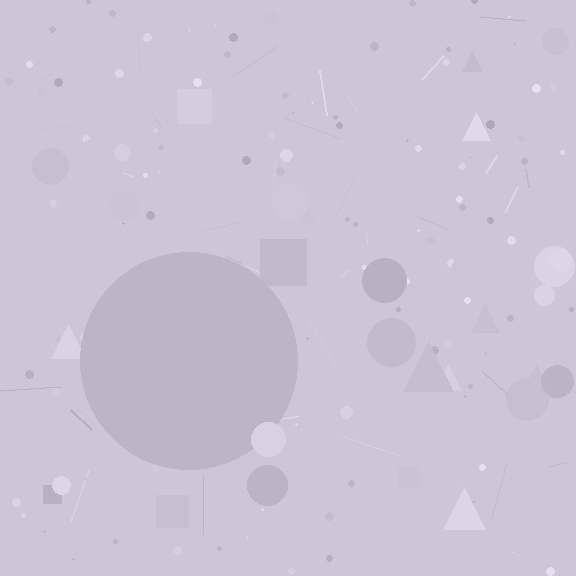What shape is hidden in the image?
A circle is hidden in the image.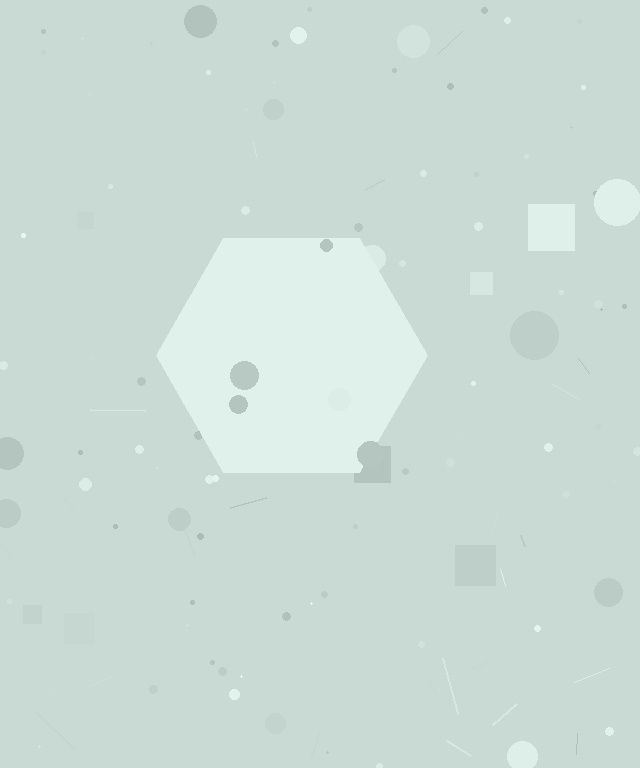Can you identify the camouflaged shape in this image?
The camouflaged shape is a hexagon.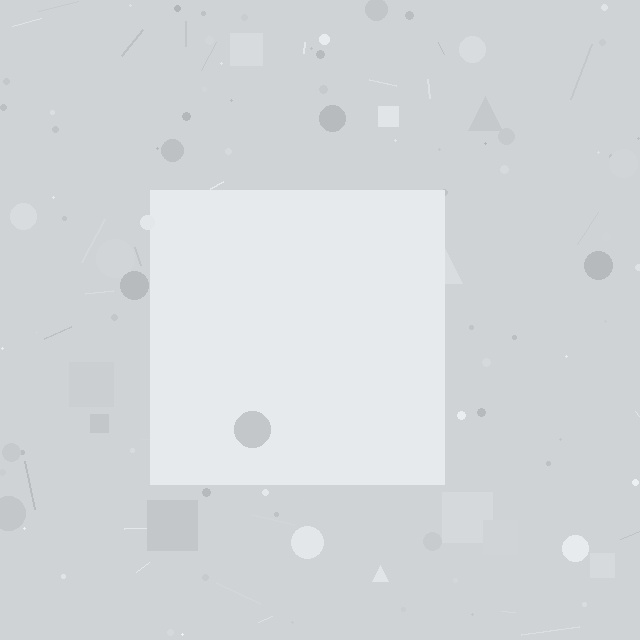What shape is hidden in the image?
A square is hidden in the image.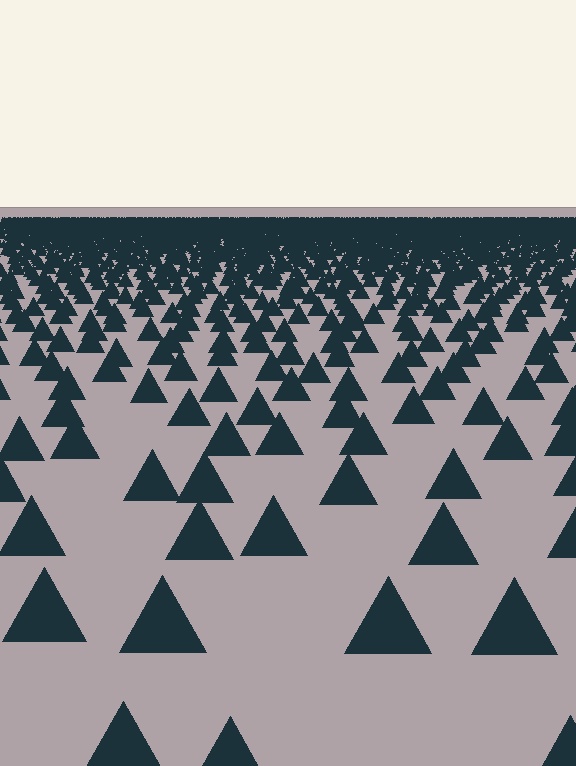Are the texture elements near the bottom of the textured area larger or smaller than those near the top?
Larger. Near the bottom, elements are closer to the viewer and appear at a bigger on-screen size.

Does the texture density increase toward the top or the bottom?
Density increases toward the top.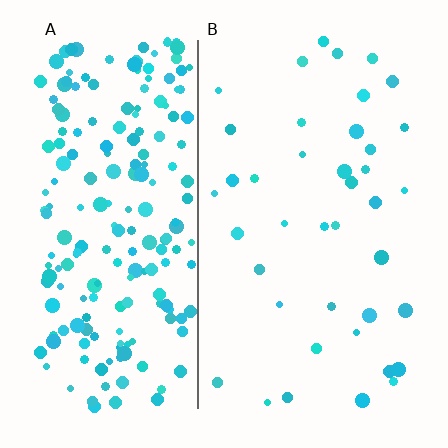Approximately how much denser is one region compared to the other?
Approximately 5.2× — region A over region B.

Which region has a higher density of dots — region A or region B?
A (the left).